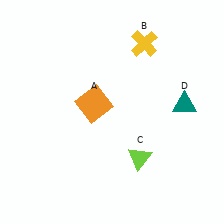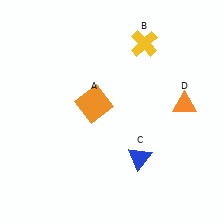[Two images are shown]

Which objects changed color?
C changed from lime to blue. D changed from teal to orange.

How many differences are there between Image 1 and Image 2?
There are 2 differences between the two images.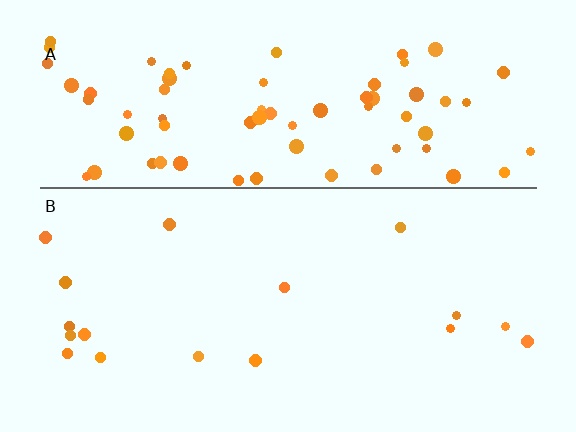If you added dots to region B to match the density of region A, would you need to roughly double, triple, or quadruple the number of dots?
Approximately quadruple.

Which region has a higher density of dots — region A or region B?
A (the top).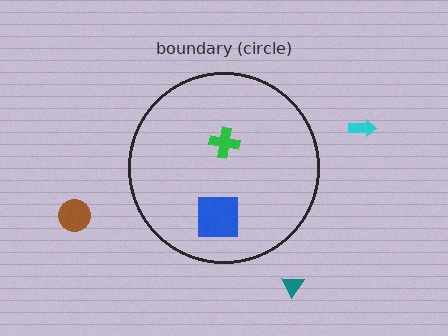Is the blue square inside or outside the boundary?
Inside.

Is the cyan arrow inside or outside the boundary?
Outside.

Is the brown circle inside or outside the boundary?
Outside.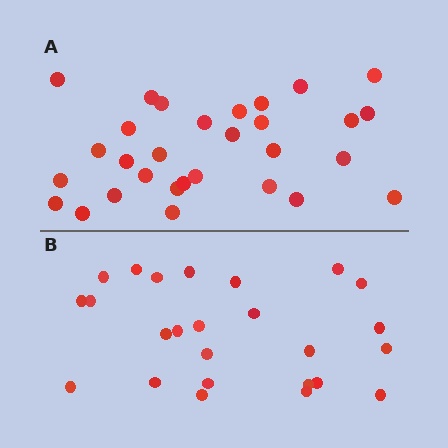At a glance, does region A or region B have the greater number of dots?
Region A (the top region) has more dots.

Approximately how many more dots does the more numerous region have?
Region A has about 5 more dots than region B.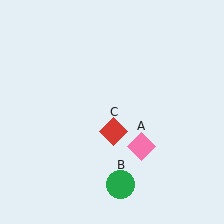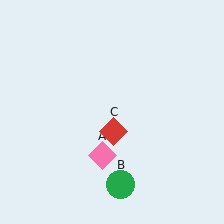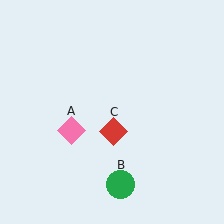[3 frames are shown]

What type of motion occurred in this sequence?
The pink diamond (object A) rotated clockwise around the center of the scene.